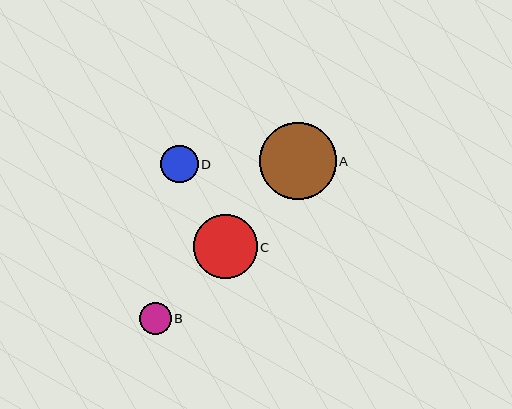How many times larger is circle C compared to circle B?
Circle C is approximately 2.0 times the size of circle B.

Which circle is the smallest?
Circle B is the smallest with a size of approximately 32 pixels.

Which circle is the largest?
Circle A is the largest with a size of approximately 77 pixels.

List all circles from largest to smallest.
From largest to smallest: A, C, D, B.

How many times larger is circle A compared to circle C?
Circle A is approximately 1.2 times the size of circle C.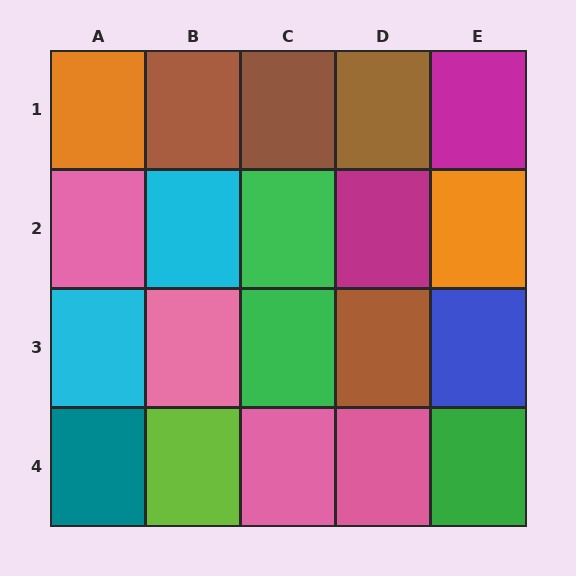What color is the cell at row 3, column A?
Cyan.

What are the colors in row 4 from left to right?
Teal, lime, pink, pink, green.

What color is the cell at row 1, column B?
Brown.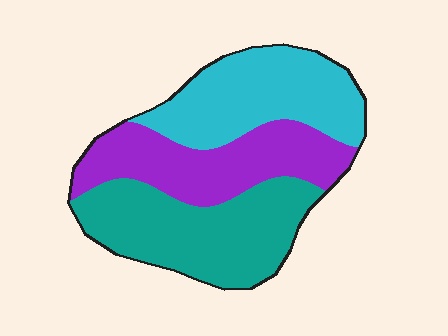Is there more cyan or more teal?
Teal.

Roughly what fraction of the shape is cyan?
Cyan takes up about one third (1/3) of the shape.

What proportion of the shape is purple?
Purple covers 31% of the shape.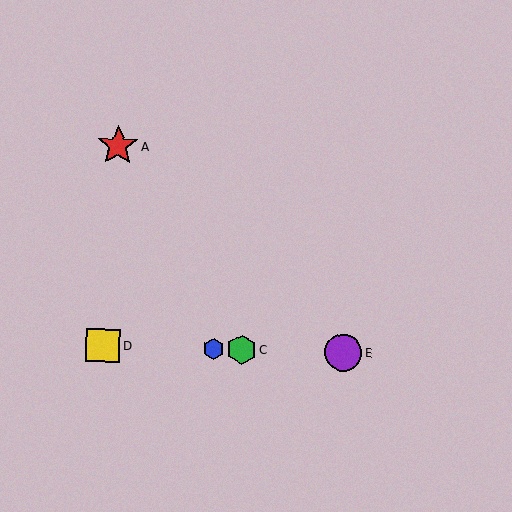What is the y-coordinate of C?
Object C is at y≈350.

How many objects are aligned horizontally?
4 objects (B, C, D, E) are aligned horizontally.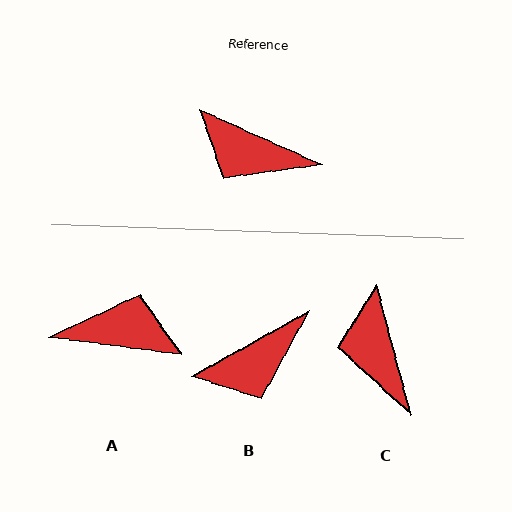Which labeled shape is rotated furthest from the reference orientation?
A, about 163 degrees away.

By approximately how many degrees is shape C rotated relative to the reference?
Approximately 51 degrees clockwise.